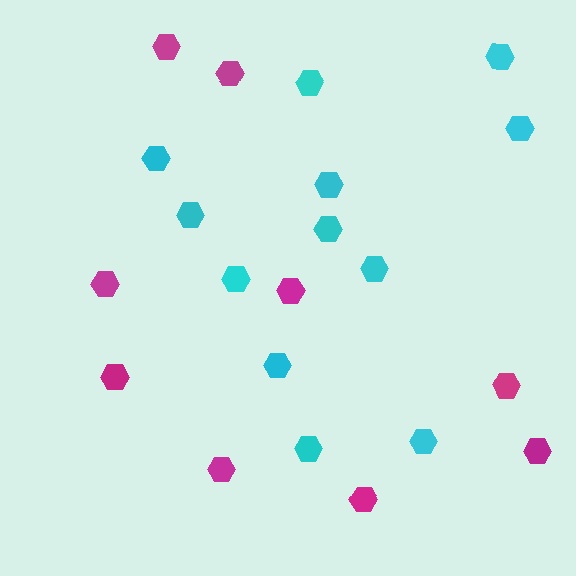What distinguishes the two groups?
There are 2 groups: one group of cyan hexagons (12) and one group of magenta hexagons (9).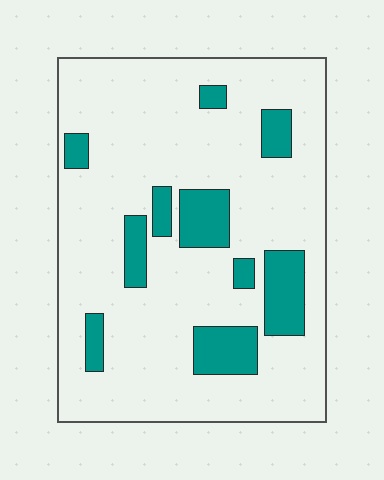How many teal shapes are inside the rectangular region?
10.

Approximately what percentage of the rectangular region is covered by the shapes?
Approximately 20%.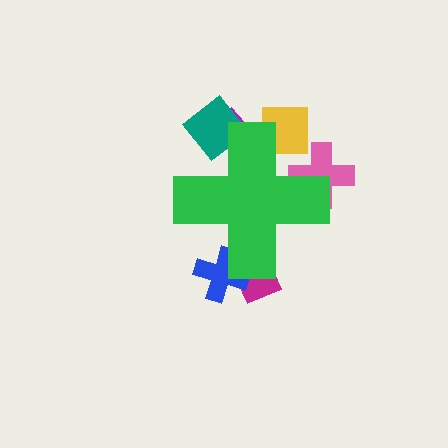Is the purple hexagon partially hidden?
Yes, the purple hexagon is partially hidden behind the green cross.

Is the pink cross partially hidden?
Yes, the pink cross is partially hidden behind the green cross.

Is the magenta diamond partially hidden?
Yes, the magenta diamond is partially hidden behind the green cross.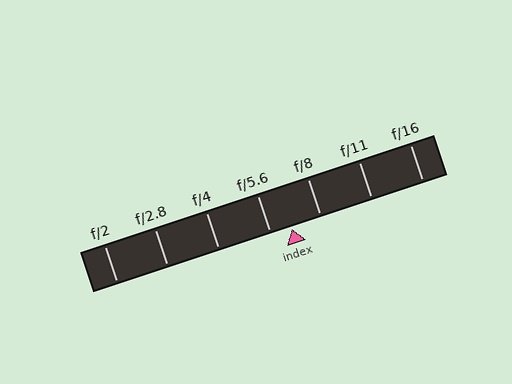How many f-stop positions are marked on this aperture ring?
There are 7 f-stop positions marked.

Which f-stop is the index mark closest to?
The index mark is closest to f/5.6.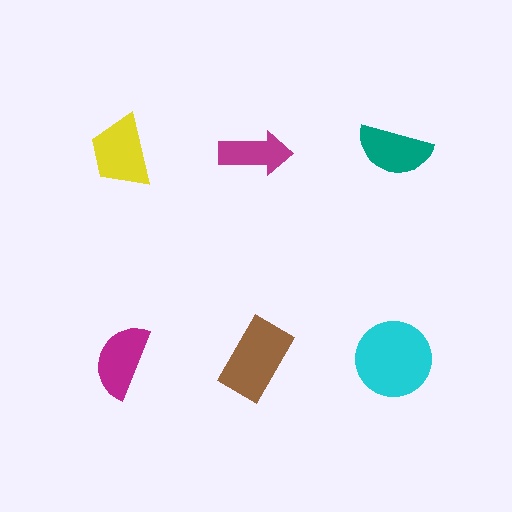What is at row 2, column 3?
A cyan circle.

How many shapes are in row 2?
3 shapes.